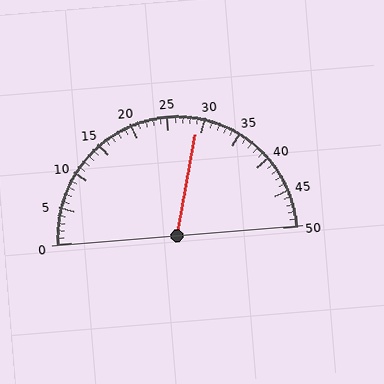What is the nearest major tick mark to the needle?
The nearest major tick mark is 30.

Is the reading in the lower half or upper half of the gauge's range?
The reading is in the upper half of the range (0 to 50).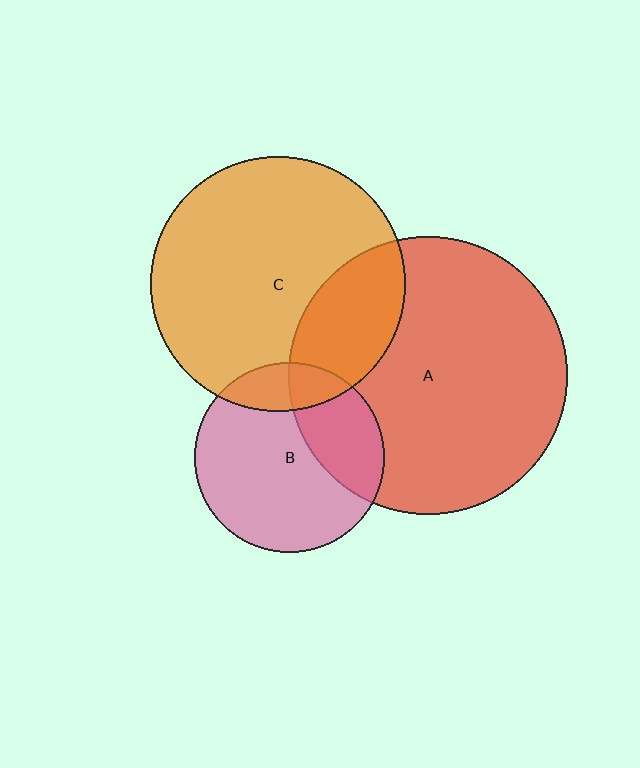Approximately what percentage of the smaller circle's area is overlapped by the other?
Approximately 15%.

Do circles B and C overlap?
Yes.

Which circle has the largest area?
Circle A (red).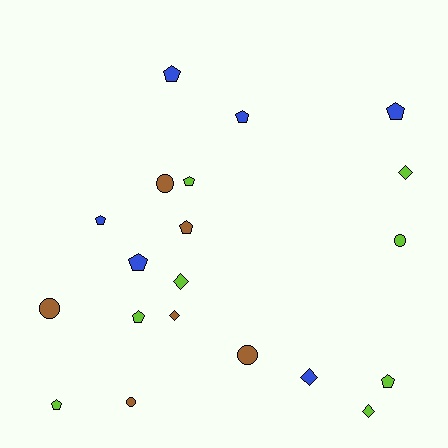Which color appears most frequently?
Lime, with 8 objects.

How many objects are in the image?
There are 20 objects.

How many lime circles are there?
There is 1 lime circle.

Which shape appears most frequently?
Pentagon, with 10 objects.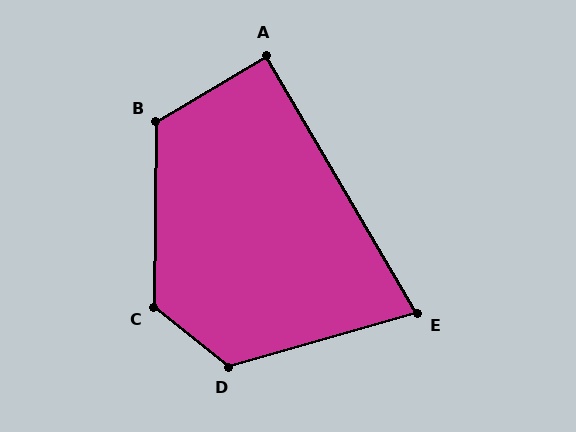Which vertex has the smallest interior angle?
E, at approximately 75 degrees.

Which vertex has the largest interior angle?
C, at approximately 128 degrees.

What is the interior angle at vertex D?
Approximately 126 degrees (obtuse).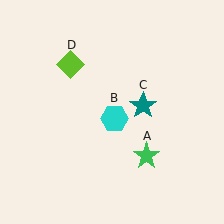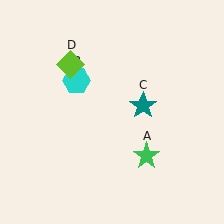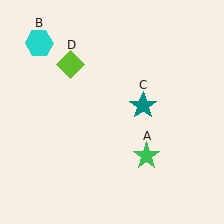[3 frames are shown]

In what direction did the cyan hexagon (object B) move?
The cyan hexagon (object B) moved up and to the left.